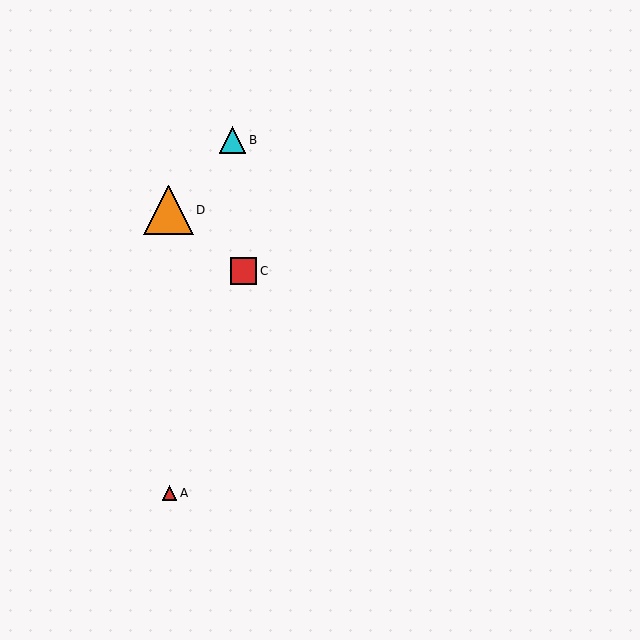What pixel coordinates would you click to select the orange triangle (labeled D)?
Click at (169, 210) to select the orange triangle D.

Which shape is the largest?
The orange triangle (labeled D) is the largest.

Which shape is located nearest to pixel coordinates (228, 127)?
The cyan triangle (labeled B) at (232, 140) is nearest to that location.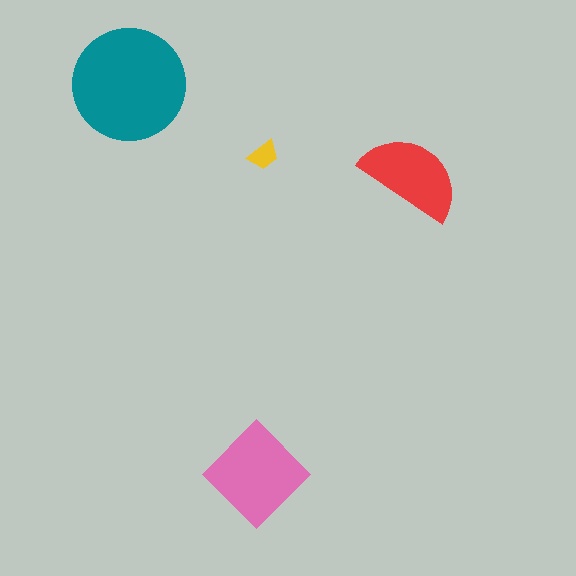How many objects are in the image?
There are 4 objects in the image.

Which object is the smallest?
The yellow trapezoid.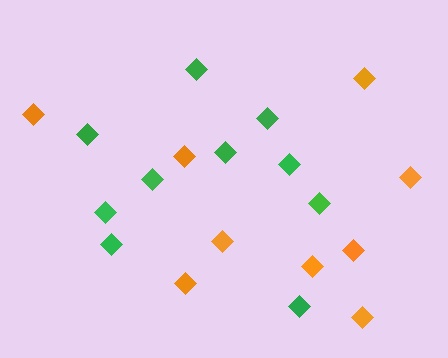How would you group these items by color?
There are 2 groups: one group of orange diamonds (9) and one group of green diamonds (10).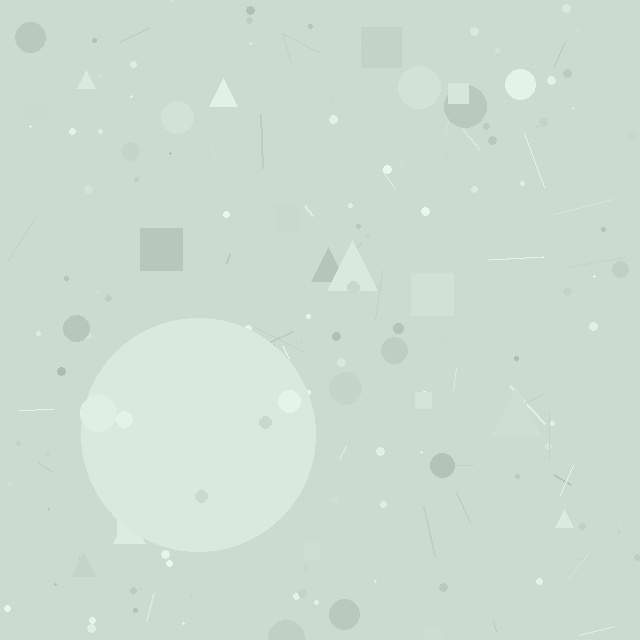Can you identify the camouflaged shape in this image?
The camouflaged shape is a circle.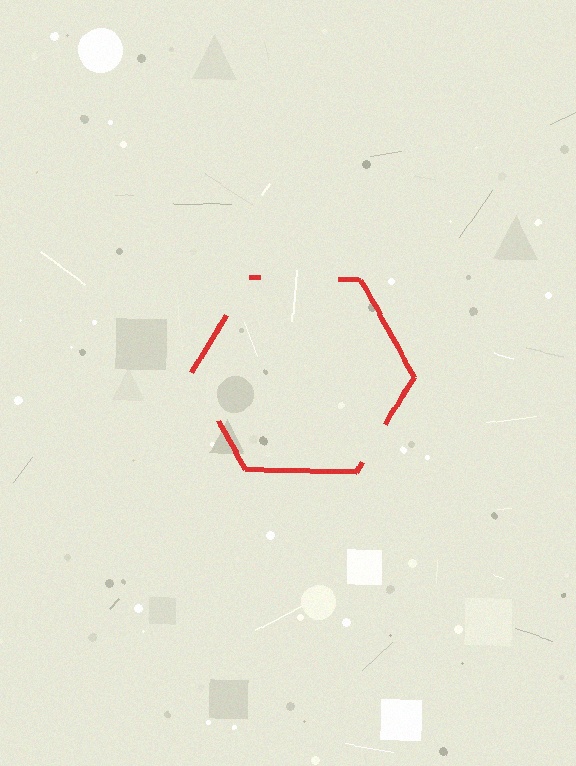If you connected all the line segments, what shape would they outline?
They would outline a hexagon.